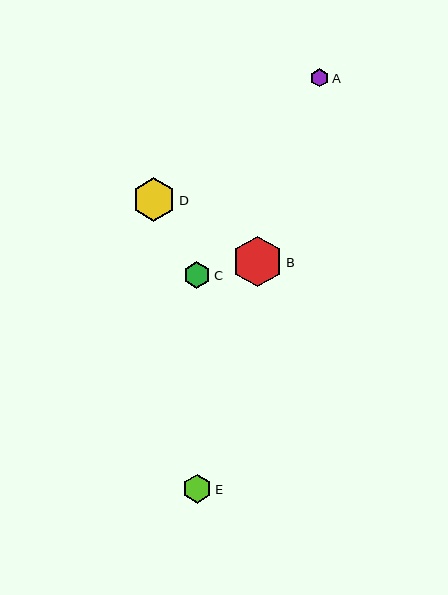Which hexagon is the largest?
Hexagon B is the largest with a size of approximately 51 pixels.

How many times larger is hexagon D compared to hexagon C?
Hexagon D is approximately 1.6 times the size of hexagon C.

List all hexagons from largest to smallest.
From largest to smallest: B, D, E, C, A.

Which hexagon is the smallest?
Hexagon A is the smallest with a size of approximately 18 pixels.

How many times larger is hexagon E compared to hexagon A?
Hexagon E is approximately 1.6 times the size of hexagon A.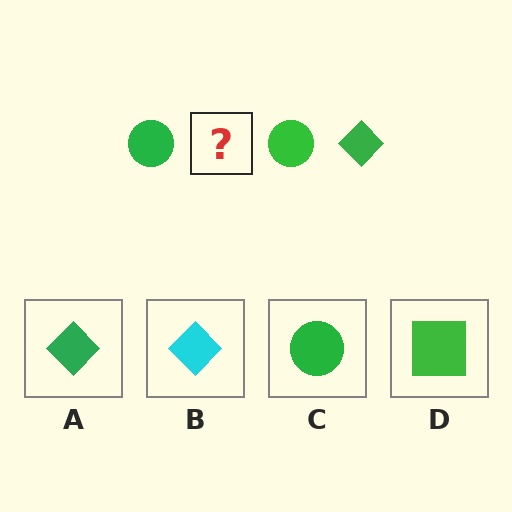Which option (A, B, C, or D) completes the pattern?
A.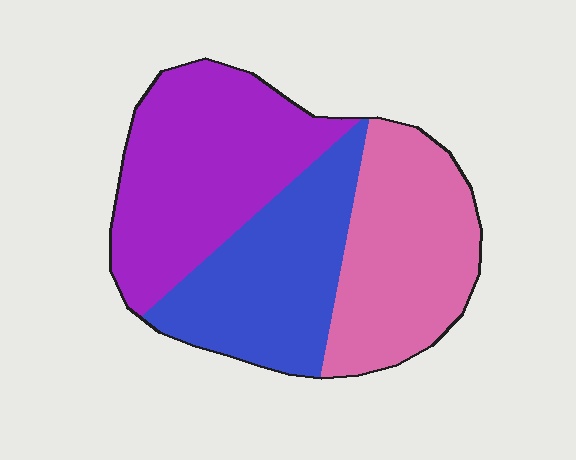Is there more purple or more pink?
Purple.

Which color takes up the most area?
Purple, at roughly 40%.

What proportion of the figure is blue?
Blue takes up between a quarter and a half of the figure.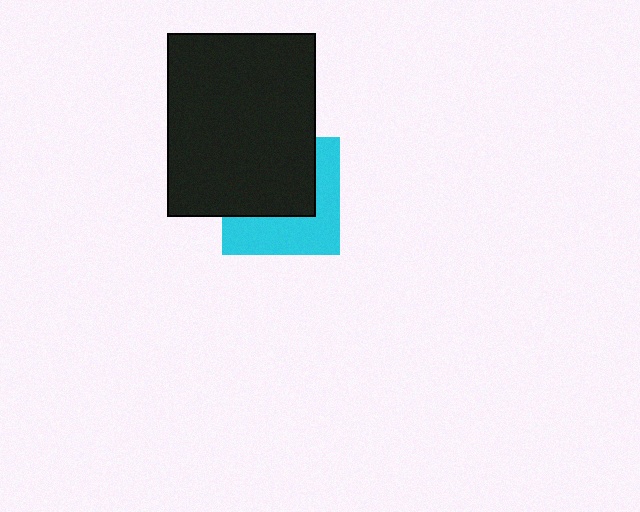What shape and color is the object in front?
The object in front is a black rectangle.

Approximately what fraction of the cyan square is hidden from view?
Roughly 54% of the cyan square is hidden behind the black rectangle.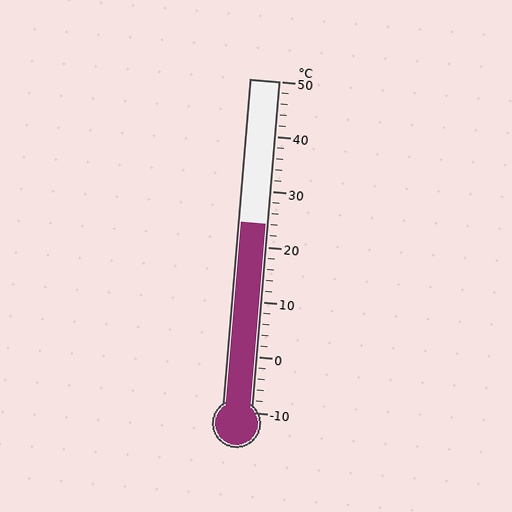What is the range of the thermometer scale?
The thermometer scale ranges from -10°C to 50°C.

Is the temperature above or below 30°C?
The temperature is below 30°C.